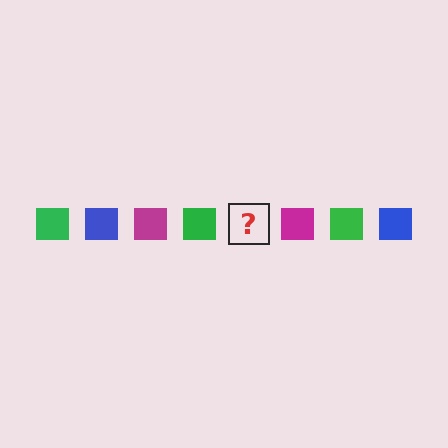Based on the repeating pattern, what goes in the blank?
The blank should be a blue square.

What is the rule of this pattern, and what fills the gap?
The rule is that the pattern cycles through green, blue, magenta squares. The gap should be filled with a blue square.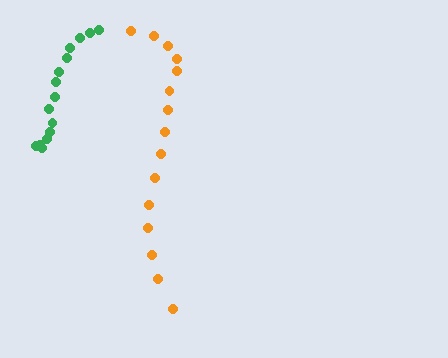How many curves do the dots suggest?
There are 2 distinct paths.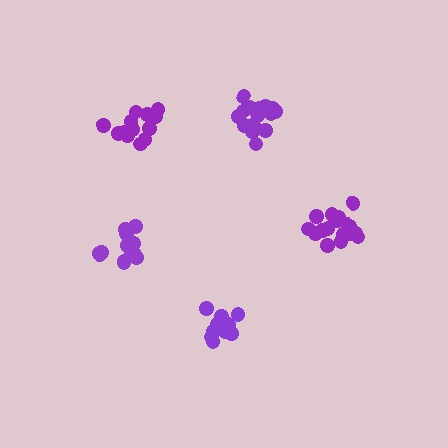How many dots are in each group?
Group 1: 17 dots, Group 2: 11 dots, Group 3: 17 dots, Group 4: 12 dots, Group 5: 15 dots (72 total).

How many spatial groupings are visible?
There are 5 spatial groupings.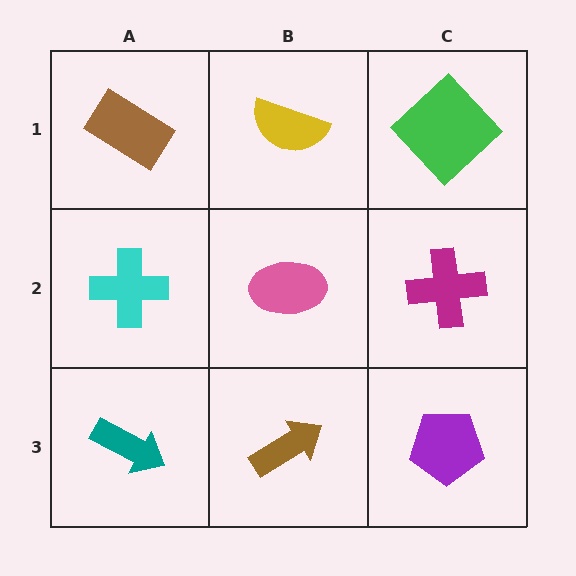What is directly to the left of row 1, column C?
A yellow semicircle.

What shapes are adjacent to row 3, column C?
A magenta cross (row 2, column C), a brown arrow (row 3, column B).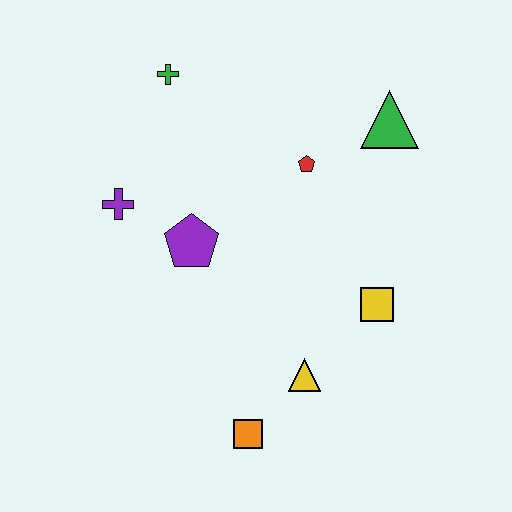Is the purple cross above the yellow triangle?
Yes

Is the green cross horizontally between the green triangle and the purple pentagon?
No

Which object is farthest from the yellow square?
The green cross is farthest from the yellow square.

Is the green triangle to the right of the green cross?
Yes